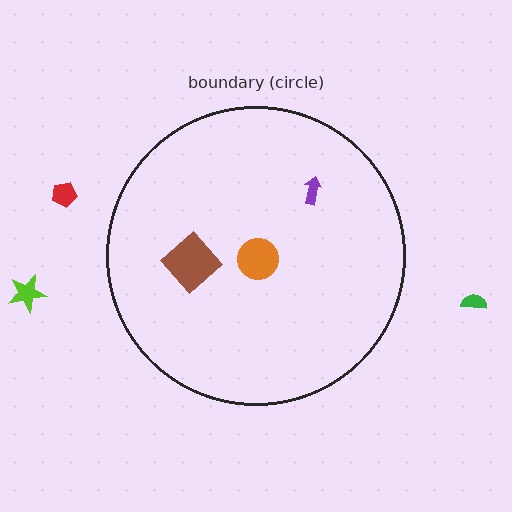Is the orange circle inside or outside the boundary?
Inside.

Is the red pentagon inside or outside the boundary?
Outside.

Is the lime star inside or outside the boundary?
Outside.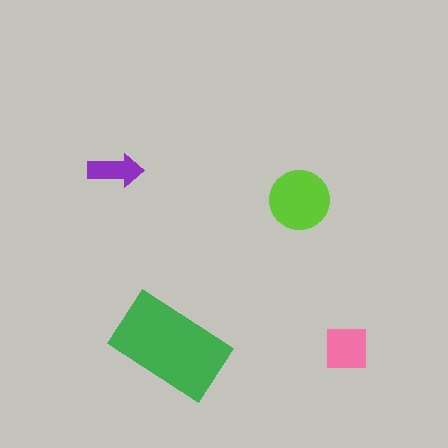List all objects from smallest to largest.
The purple arrow, the pink square, the lime circle, the green rectangle.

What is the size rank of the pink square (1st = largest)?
3rd.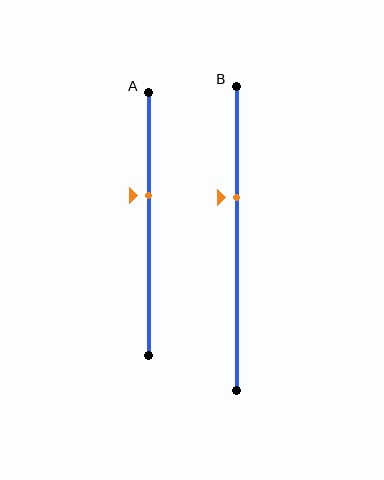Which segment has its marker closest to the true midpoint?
Segment A has its marker closest to the true midpoint.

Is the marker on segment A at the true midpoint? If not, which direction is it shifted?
No, the marker on segment A is shifted upward by about 11% of the segment length.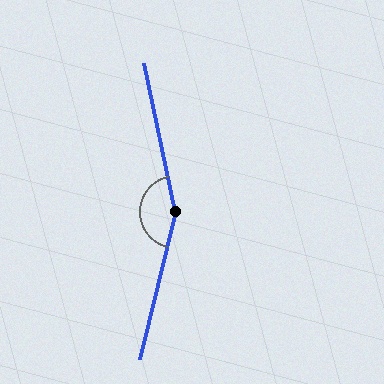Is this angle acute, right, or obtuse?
It is obtuse.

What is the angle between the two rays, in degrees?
Approximately 154 degrees.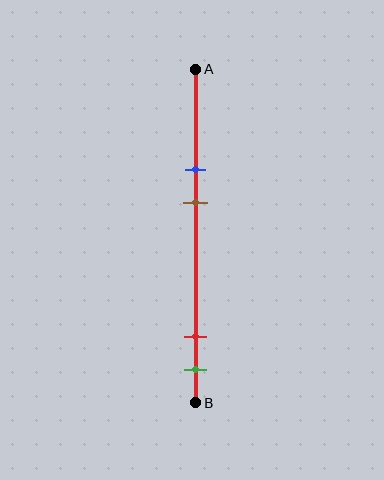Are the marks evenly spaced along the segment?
No, the marks are not evenly spaced.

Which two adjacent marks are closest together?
The red and green marks are the closest adjacent pair.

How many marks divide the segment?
There are 4 marks dividing the segment.